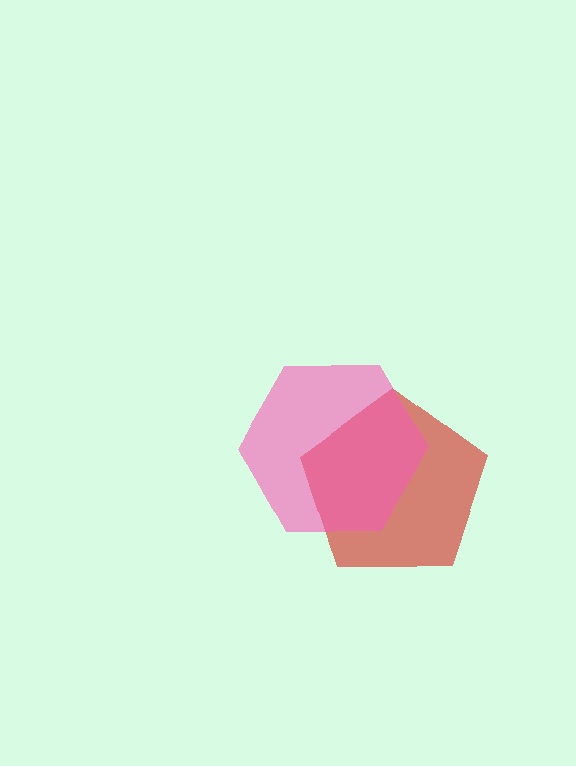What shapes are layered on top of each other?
The layered shapes are: a red pentagon, a pink hexagon.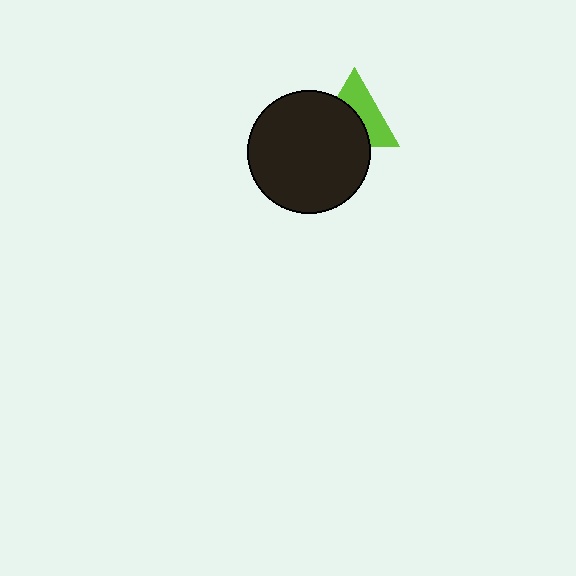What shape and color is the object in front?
The object in front is a black circle.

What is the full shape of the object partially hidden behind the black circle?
The partially hidden object is a lime triangle.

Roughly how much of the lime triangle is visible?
About half of it is visible (roughly 48%).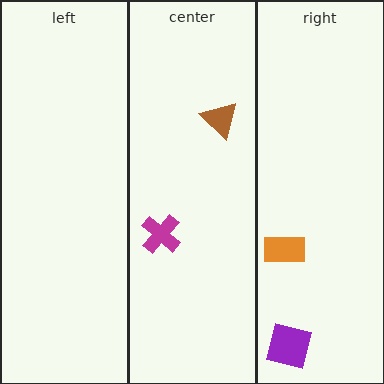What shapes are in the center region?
The brown triangle, the magenta cross.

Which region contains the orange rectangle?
The right region.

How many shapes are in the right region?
2.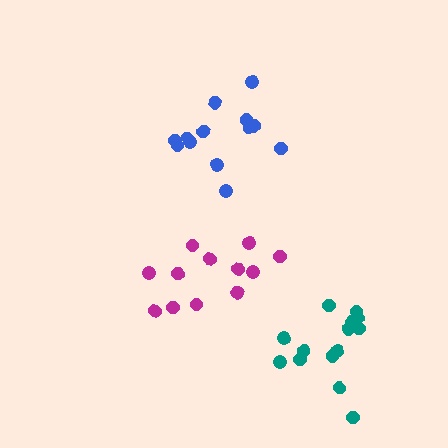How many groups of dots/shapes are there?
There are 3 groups.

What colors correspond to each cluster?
The clusters are colored: teal, blue, magenta.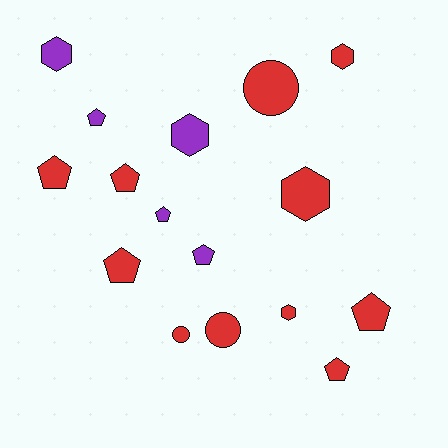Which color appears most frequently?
Red, with 11 objects.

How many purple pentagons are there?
There are 3 purple pentagons.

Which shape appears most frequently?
Pentagon, with 8 objects.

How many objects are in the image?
There are 16 objects.